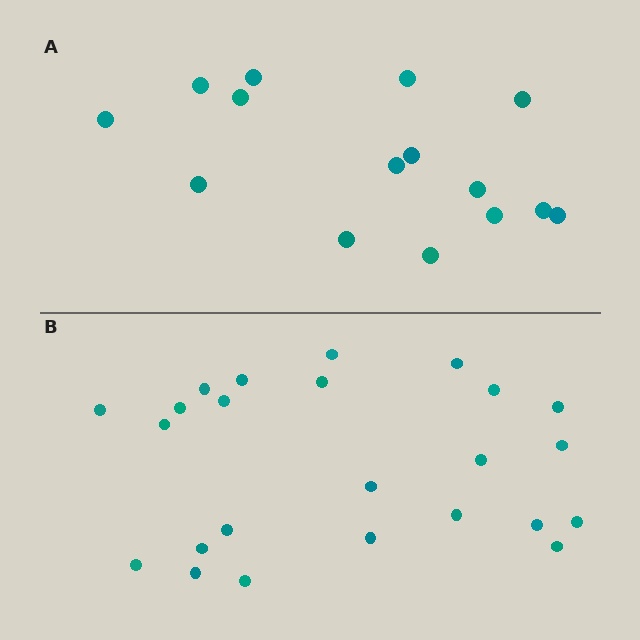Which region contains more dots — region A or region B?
Region B (the bottom region) has more dots.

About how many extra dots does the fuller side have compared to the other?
Region B has roughly 8 or so more dots than region A.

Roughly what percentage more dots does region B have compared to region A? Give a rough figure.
About 60% more.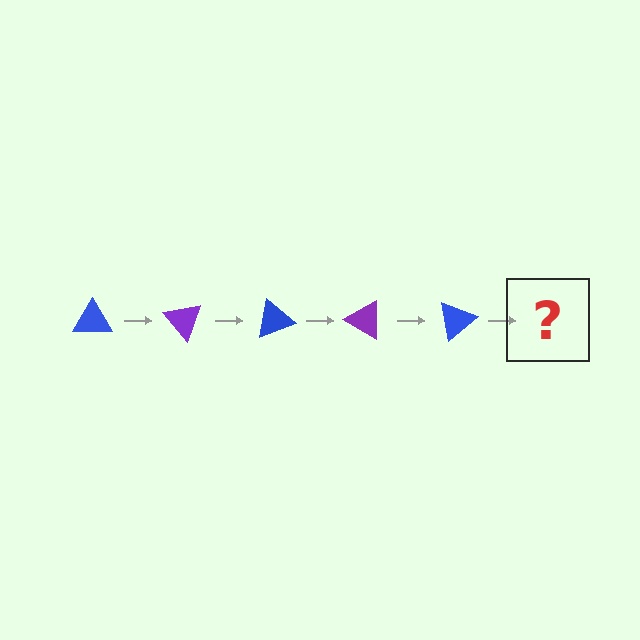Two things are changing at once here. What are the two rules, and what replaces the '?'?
The two rules are that it rotates 50 degrees each step and the color cycles through blue and purple. The '?' should be a purple triangle, rotated 250 degrees from the start.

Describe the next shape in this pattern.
It should be a purple triangle, rotated 250 degrees from the start.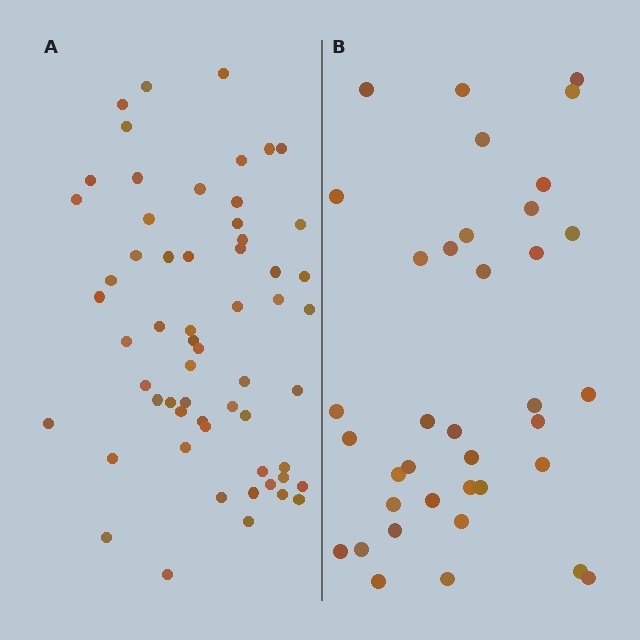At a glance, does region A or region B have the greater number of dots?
Region A (the left region) has more dots.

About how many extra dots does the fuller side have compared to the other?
Region A has approximately 20 more dots than region B.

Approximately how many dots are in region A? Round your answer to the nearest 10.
About 60 dots. (The exact count is 59, which rounds to 60.)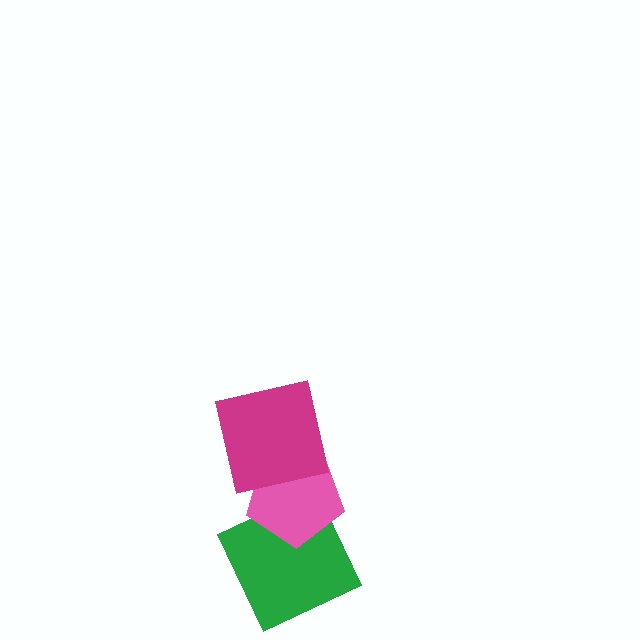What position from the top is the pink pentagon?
The pink pentagon is 2nd from the top.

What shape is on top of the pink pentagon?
The magenta square is on top of the pink pentagon.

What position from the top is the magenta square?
The magenta square is 1st from the top.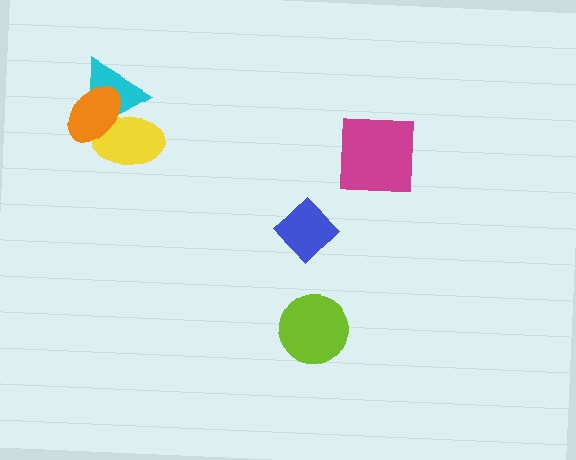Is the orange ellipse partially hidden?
No, no other shape covers it.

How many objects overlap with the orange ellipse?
2 objects overlap with the orange ellipse.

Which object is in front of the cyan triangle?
The orange ellipse is in front of the cyan triangle.